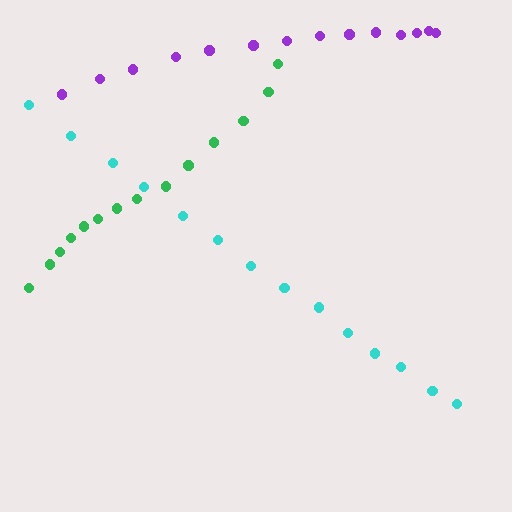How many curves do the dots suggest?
There are 3 distinct paths.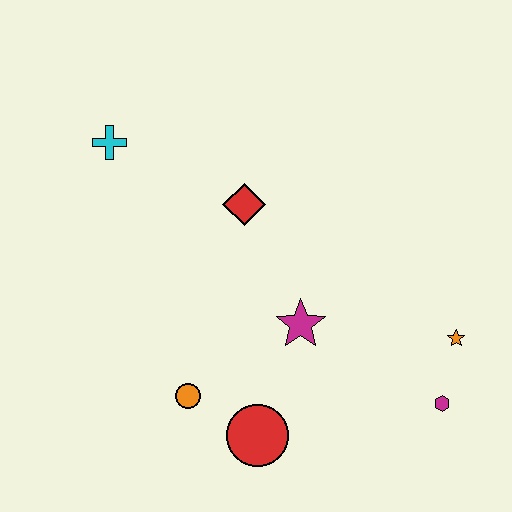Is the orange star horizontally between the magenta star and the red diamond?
No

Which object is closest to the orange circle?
The red circle is closest to the orange circle.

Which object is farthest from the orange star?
The cyan cross is farthest from the orange star.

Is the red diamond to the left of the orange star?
Yes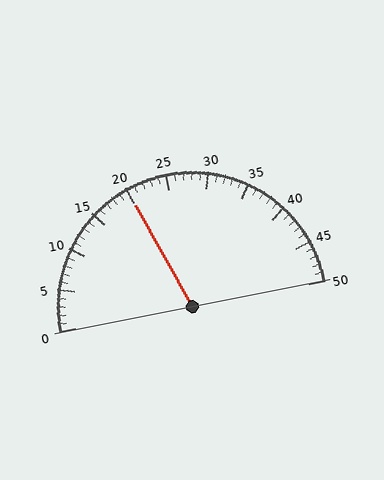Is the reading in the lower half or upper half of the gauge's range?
The reading is in the lower half of the range (0 to 50).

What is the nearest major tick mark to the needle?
The nearest major tick mark is 20.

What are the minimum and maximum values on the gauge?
The gauge ranges from 0 to 50.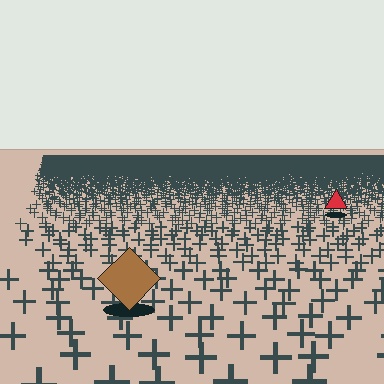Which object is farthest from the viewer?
The red triangle is farthest from the viewer. It appears smaller and the ground texture around it is denser.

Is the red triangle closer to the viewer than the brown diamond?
No. The brown diamond is closer — you can tell from the texture gradient: the ground texture is coarser near it.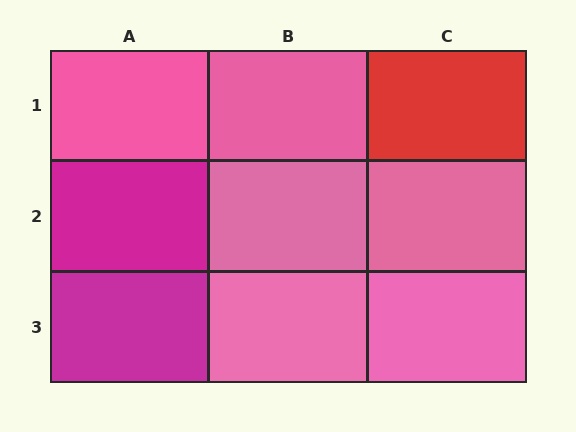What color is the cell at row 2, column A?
Magenta.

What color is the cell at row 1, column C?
Red.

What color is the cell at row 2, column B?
Pink.